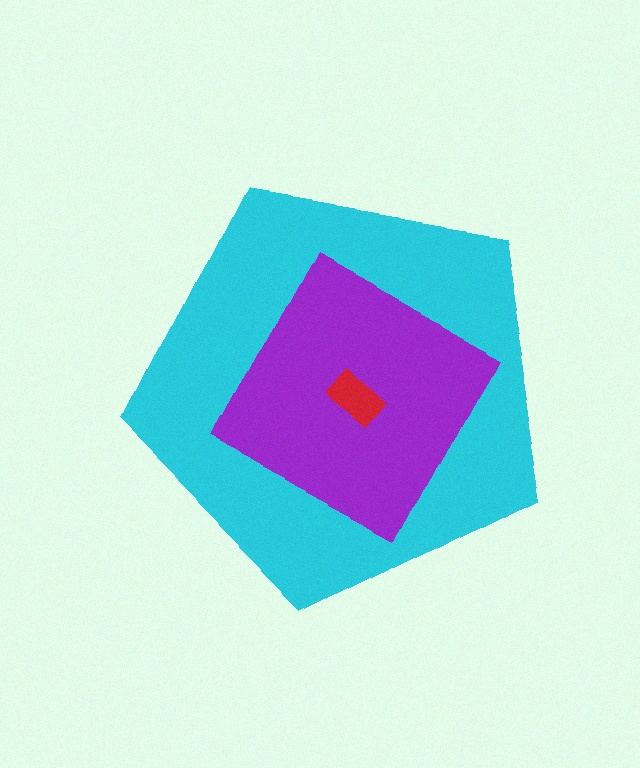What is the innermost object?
The red rectangle.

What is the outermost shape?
The cyan pentagon.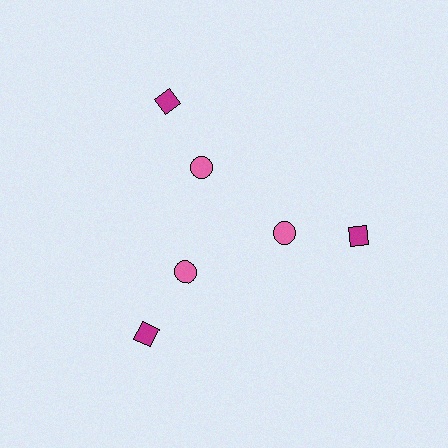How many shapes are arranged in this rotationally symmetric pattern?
There are 6 shapes, arranged in 3 groups of 2.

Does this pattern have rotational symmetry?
Yes, this pattern has 3-fold rotational symmetry. It looks the same after rotating 120 degrees around the center.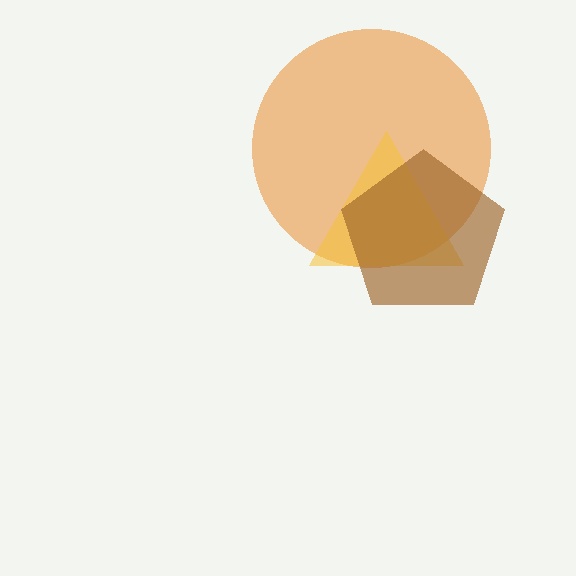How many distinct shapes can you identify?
There are 3 distinct shapes: an orange circle, a yellow triangle, a brown pentagon.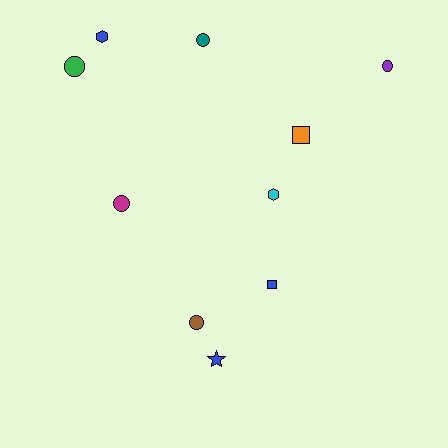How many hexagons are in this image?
There are 2 hexagons.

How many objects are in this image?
There are 10 objects.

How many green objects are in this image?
There is 1 green object.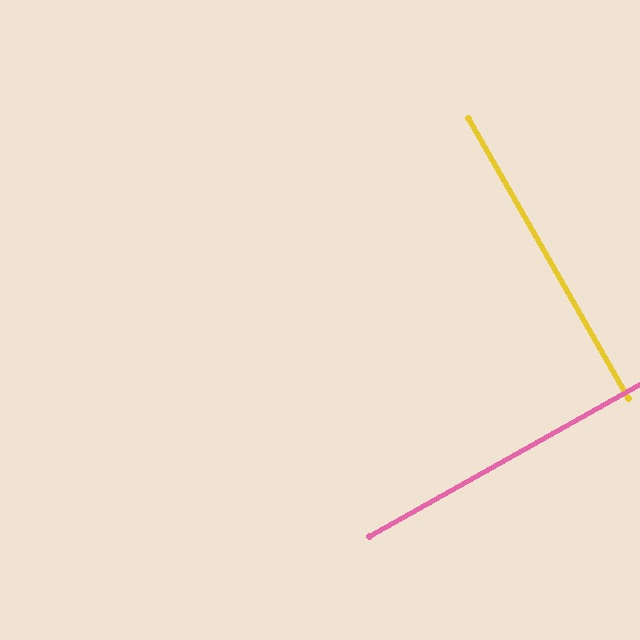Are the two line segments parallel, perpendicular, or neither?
Perpendicular — they meet at approximately 90°.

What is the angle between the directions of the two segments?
Approximately 90 degrees.